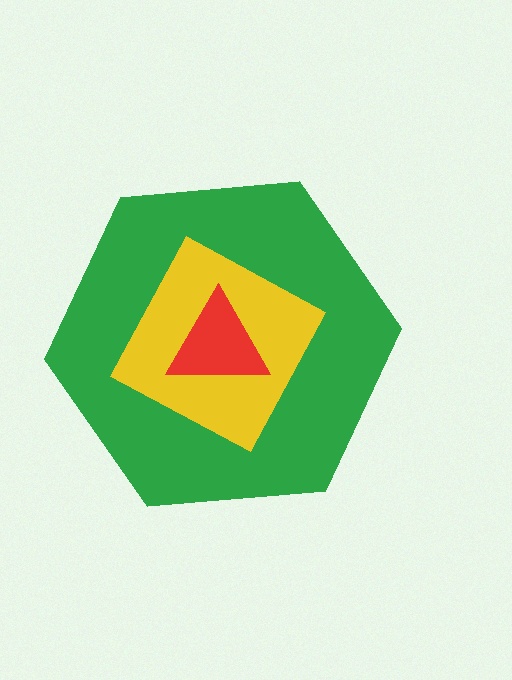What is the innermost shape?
The red triangle.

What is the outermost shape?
The green hexagon.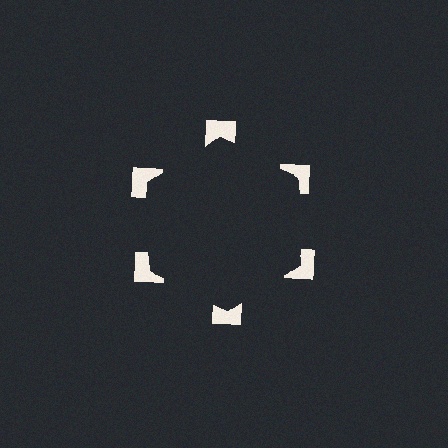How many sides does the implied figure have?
6 sides.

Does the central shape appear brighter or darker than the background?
It typically appears slightly darker than the background, even though no actual brightness change is drawn.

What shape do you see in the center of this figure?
An illusory hexagon — its edges are inferred from the aligned wedge cuts in the notched squares, not physically drawn.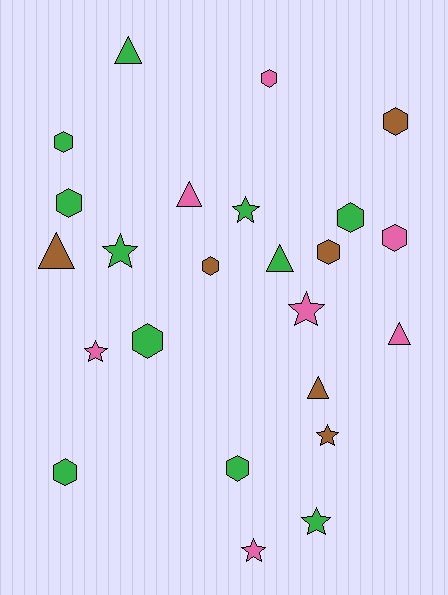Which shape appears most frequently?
Hexagon, with 11 objects.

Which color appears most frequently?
Green, with 11 objects.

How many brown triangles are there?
There are 2 brown triangles.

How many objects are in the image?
There are 24 objects.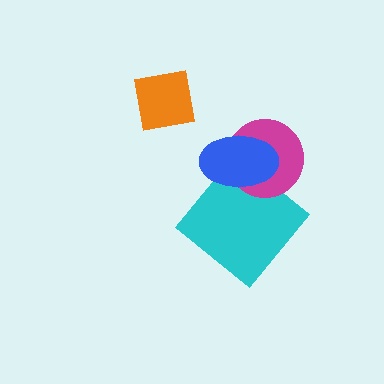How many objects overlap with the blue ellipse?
2 objects overlap with the blue ellipse.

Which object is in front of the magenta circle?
The blue ellipse is in front of the magenta circle.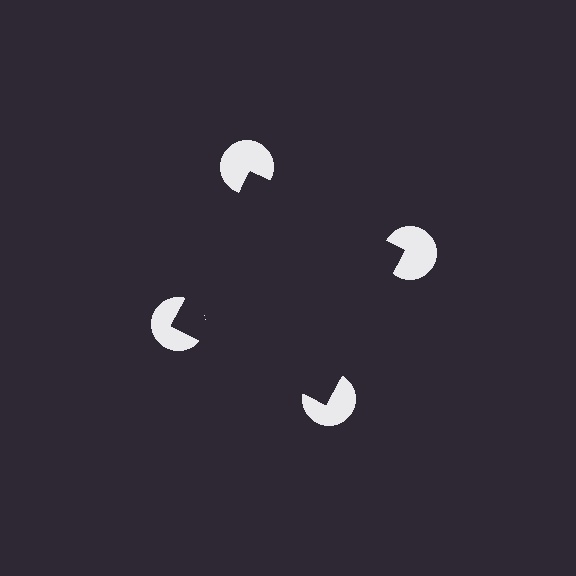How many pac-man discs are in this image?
There are 4 — one at each vertex of the illusory square.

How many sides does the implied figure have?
4 sides.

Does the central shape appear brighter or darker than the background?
It typically appears slightly darker than the background, even though no actual brightness change is drawn.